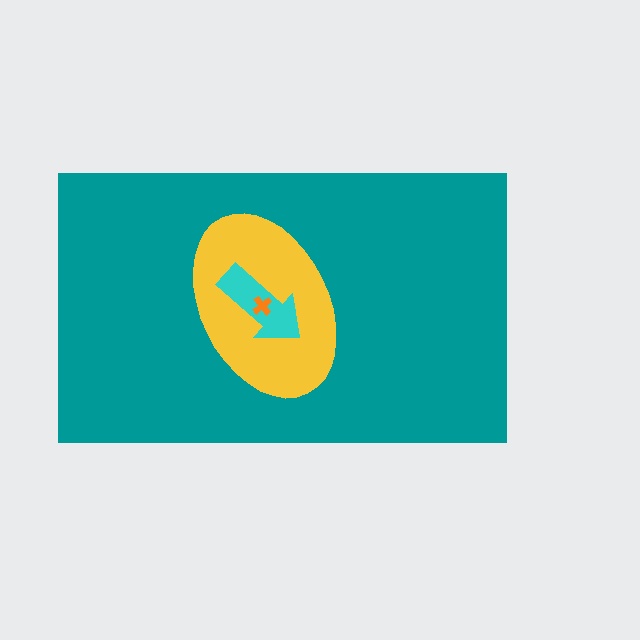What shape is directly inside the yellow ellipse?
The cyan arrow.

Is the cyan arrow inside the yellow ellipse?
Yes.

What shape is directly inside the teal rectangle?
The yellow ellipse.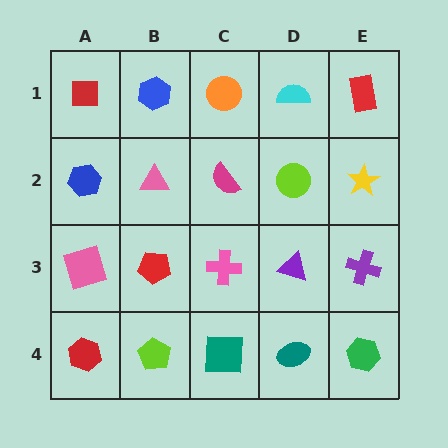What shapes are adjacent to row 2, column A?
A red square (row 1, column A), a pink square (row 3, column A), a pink triangle (row 2, column B).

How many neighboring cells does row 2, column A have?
3.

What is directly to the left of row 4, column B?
A red hexagon.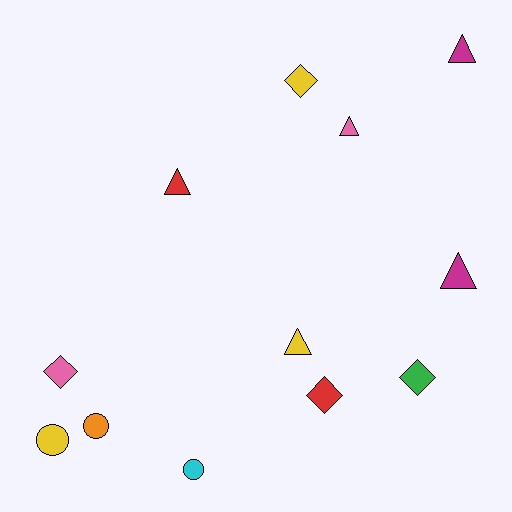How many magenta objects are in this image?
There are 2 magenta objects.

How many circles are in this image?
There are 3 circles.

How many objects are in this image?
There are 12 objects.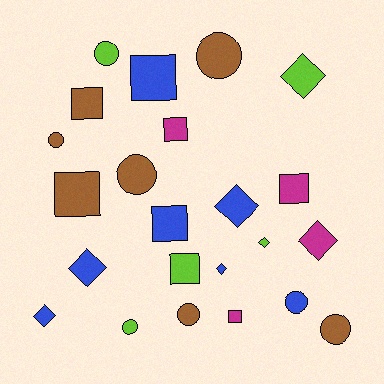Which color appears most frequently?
Brown, with 7 objects.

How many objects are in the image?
There are 23 objects.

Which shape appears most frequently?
Square, with 8 objects.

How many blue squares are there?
There are 2 blue squares.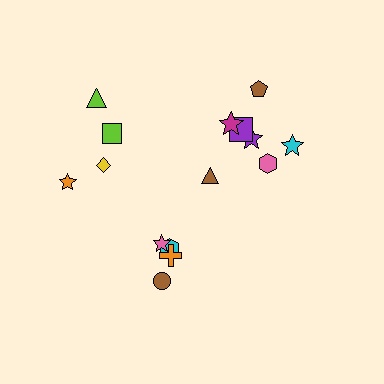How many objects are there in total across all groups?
There are 15 objects.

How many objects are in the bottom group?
There are 4 objects.